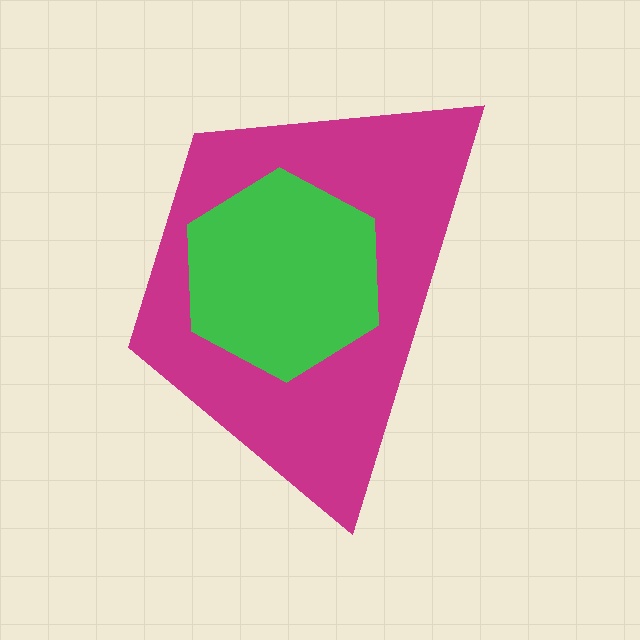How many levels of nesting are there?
2.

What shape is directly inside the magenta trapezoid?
The green hexagon.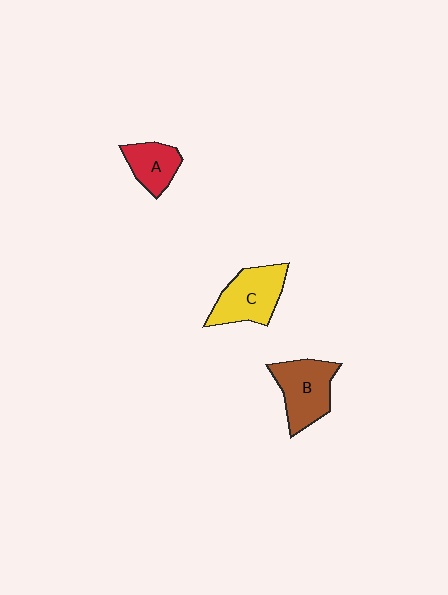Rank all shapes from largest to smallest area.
From largest to smallest: B (brown), C (yellow), A (red).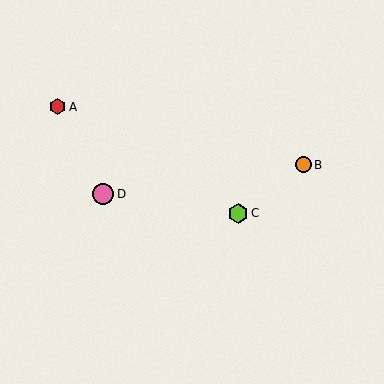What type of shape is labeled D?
Shape D is a pink circle.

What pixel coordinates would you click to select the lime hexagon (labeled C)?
Click at (238, 213) to select the lime hexagon C.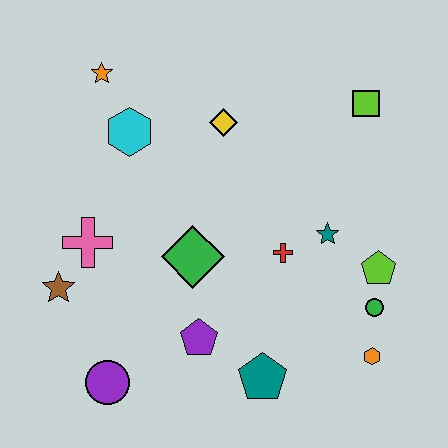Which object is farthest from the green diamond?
The lime square is farthest from the green diamond.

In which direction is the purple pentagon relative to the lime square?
The purple pentagon is below the lime square.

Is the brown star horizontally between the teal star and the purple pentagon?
No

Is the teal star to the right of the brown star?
Yes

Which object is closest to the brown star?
The pink cross is closest to the brown star.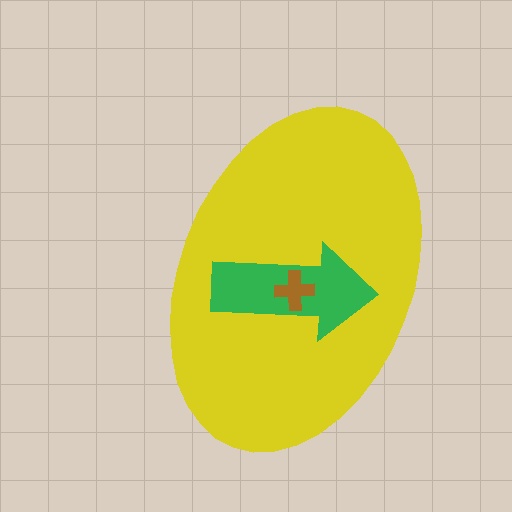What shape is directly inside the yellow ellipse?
The green arrow.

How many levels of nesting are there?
3.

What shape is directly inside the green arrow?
The brown cross.